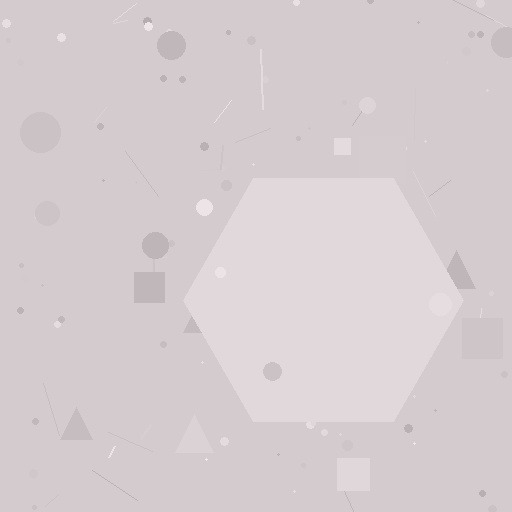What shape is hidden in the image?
A hexagon is hidden in the image.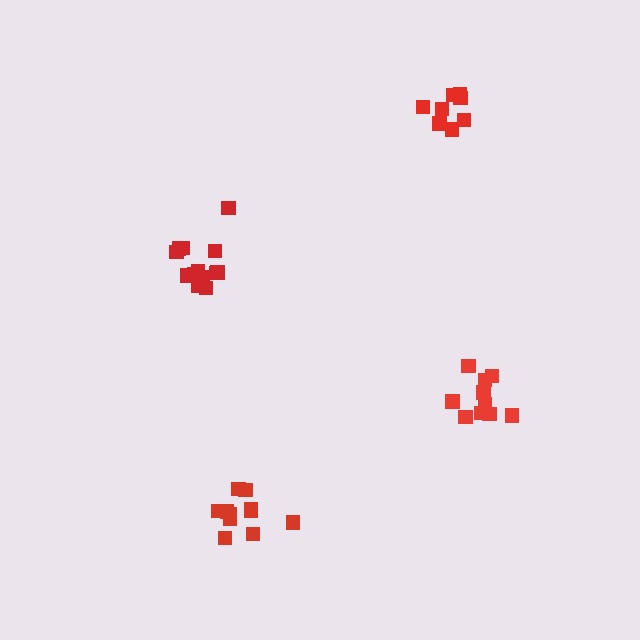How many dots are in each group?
Group 1: 11 dots, Group 2: 14 dots, Group 3: 10 dots, Group 4: 8 dots (43 total).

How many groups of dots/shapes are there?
There are 4 groups.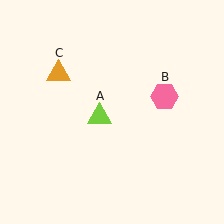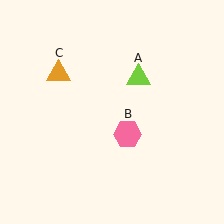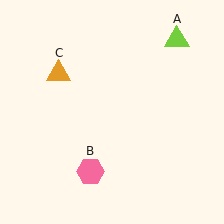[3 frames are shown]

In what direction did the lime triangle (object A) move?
The lime triangle (object A) moved up and to the right.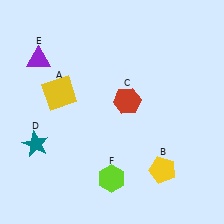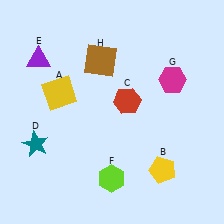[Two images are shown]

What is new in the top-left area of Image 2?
A brown square (H) was added in the top-left area of Image 2.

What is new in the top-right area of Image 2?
A magenta hexagon (G) was added in the top-right area of Image 2.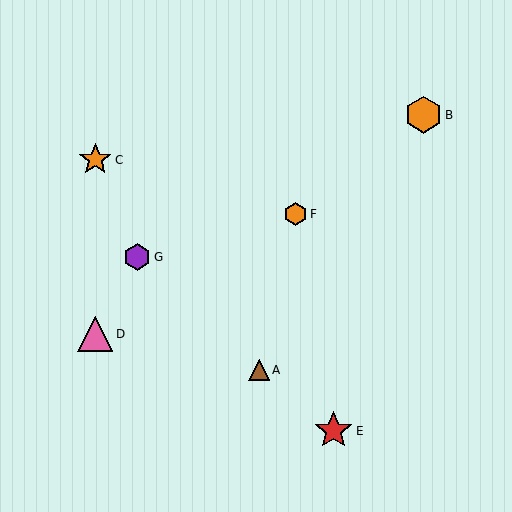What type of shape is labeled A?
Shape A is a brown triangle.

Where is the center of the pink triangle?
The center of the pink triangle is at (95, 334).